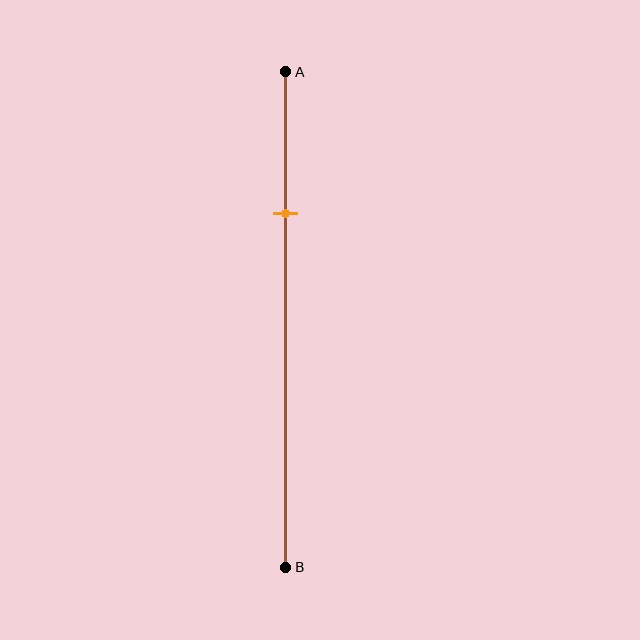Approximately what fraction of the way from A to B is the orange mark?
The orange mark is approximately 30% of the way from A to B.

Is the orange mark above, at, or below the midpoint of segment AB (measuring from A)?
The orange mark is above the midpoint of segment AB.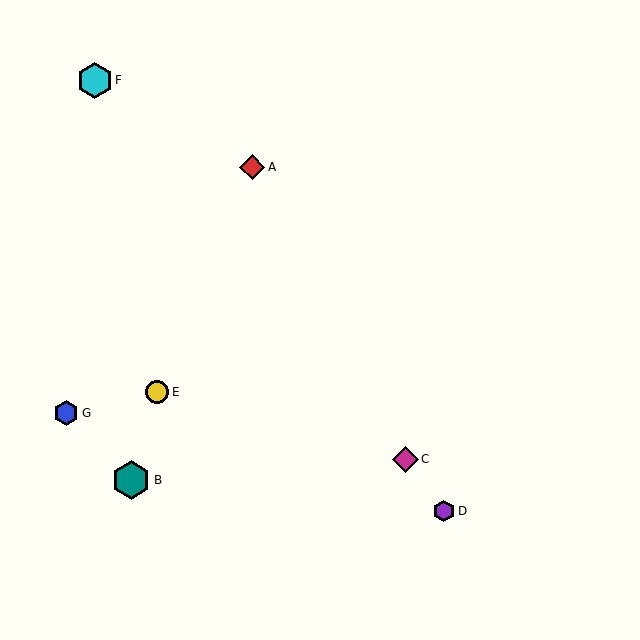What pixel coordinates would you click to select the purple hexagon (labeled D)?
Click at (444, 511) to select the purple hexagon D.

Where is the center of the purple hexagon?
The center of the purple hexagon is at (444, 511).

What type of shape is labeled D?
Shape D is a purple hexagon.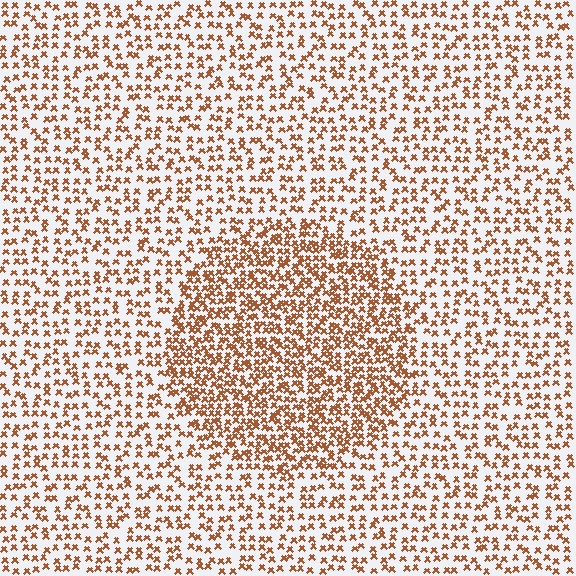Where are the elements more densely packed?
The elements are more densely packed inside the circle boundary.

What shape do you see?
I see a circle.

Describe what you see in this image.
The image contains small brown elements arranged at two different densities. A circle-shaped region is visible where the elements are more densely packed than the surrounding area.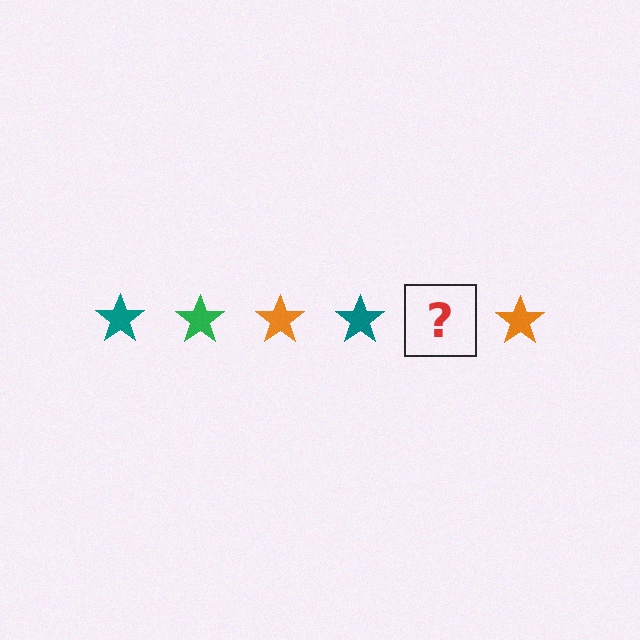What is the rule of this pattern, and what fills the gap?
The rule is that the pattern cycles through teal, green, orange stars. The gap should be filled with a green star.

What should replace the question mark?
The question mark should be replaced with a green star.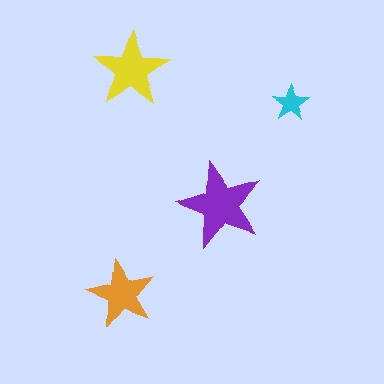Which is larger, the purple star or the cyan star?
The purple one.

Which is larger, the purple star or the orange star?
The purple one.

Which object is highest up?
The yellow star is topmost.